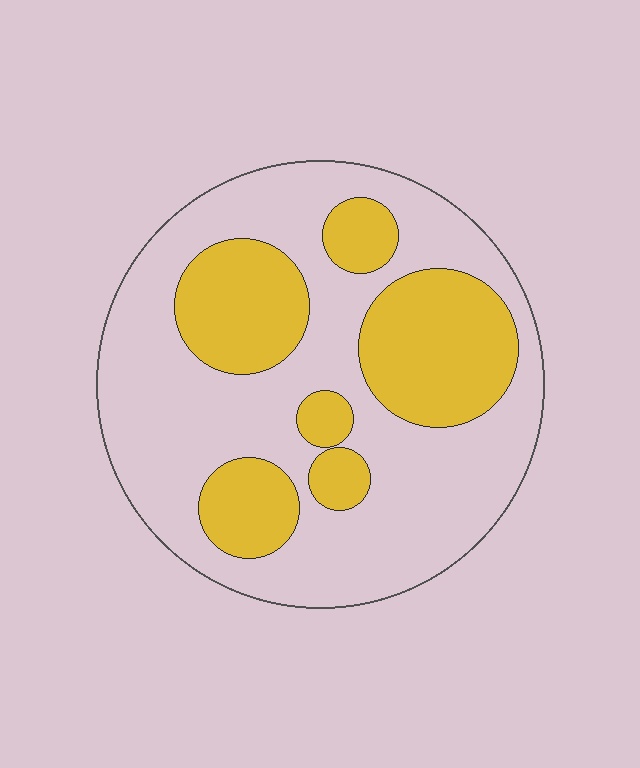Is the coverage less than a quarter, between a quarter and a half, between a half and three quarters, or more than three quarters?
Between a quarter and a half.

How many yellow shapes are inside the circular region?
6.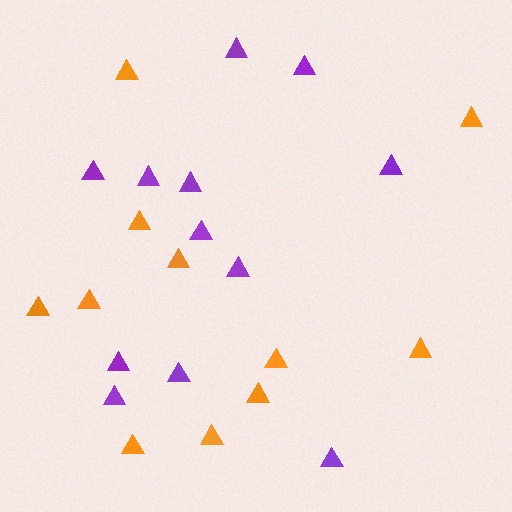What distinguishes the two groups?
There are 2 groups: one group of purple triangles (12) and one group of orange triangles (11).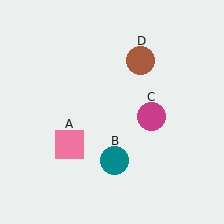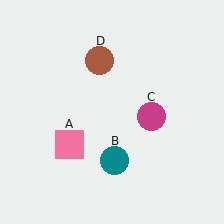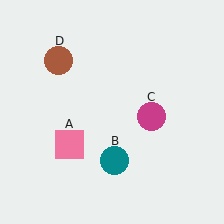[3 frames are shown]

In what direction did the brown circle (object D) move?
The brown circle (object D) moved left.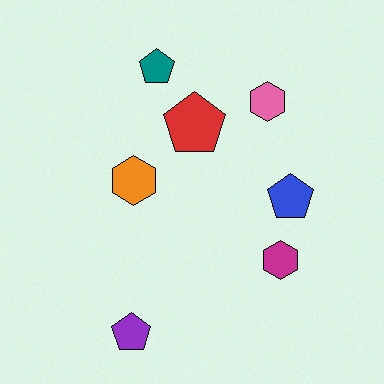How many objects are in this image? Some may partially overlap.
There are 7 objects.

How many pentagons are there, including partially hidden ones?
There are 4 pentagons.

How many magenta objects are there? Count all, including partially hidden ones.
There is 1 magenta object.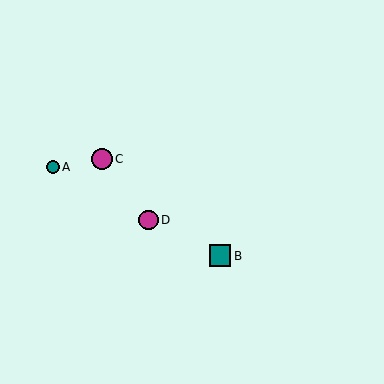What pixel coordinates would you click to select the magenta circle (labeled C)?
Click at (102, 159) to select the magenta circle C.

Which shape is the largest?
The teal square (labeled B) is the largest.